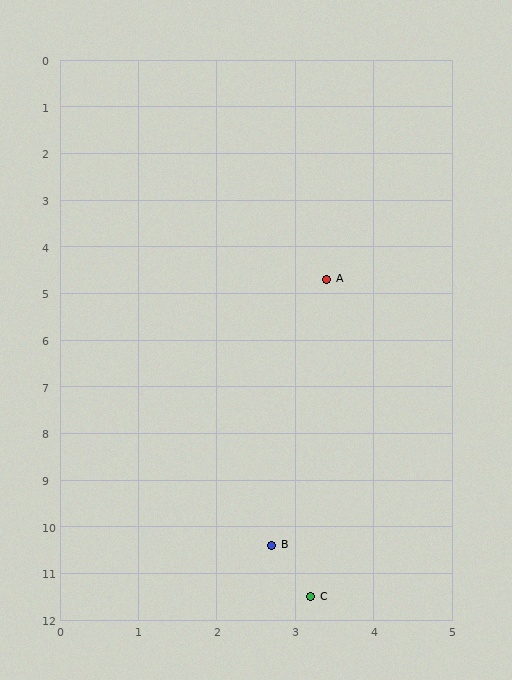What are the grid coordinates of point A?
Point A is at approximately (3.4, 4.7).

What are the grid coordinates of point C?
Point C is at approximately (3.2, 11.5).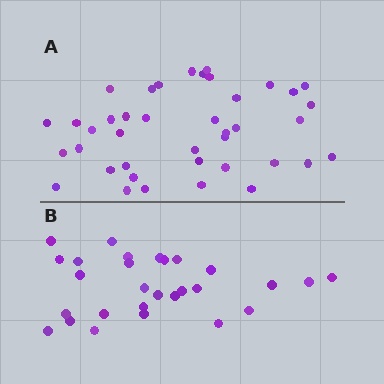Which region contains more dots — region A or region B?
Region A (the top region) has more dots.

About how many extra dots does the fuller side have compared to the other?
Region A has roughly 12 or so more dots than region B.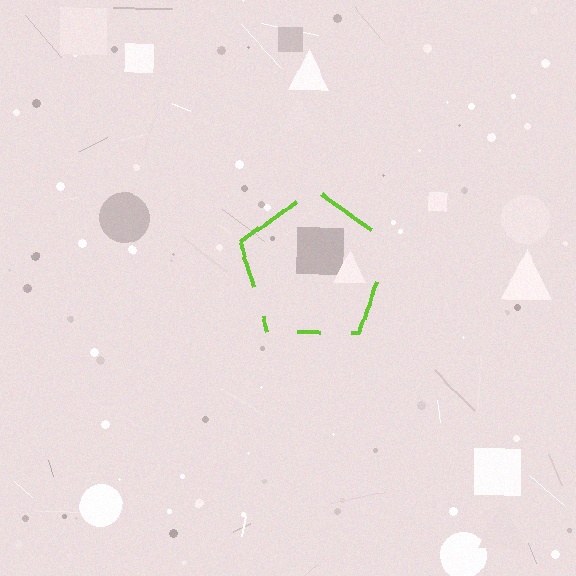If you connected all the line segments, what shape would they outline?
They would outline a pentagon.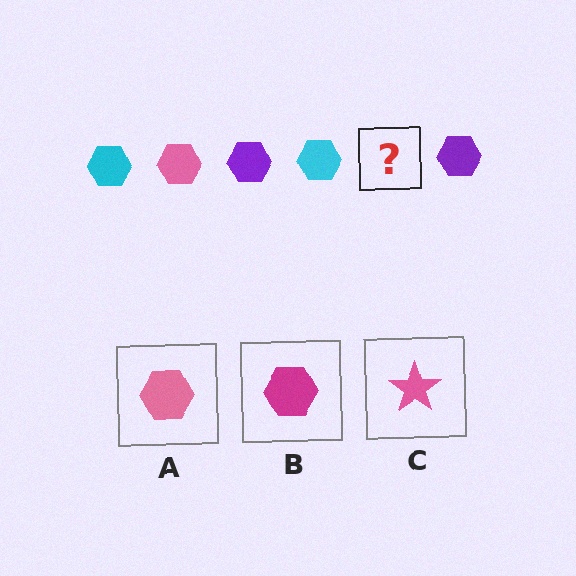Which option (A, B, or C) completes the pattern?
A.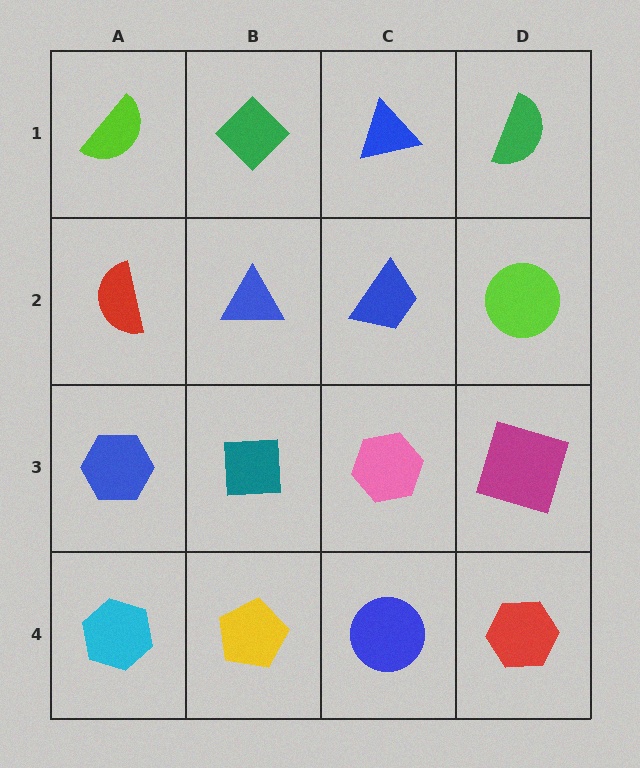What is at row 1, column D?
A green semicircle.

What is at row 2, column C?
A blue trapezoid.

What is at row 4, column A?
A cyan hexagon.